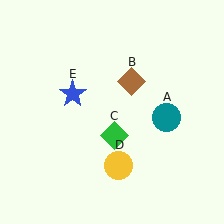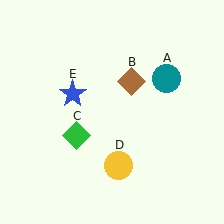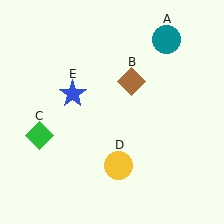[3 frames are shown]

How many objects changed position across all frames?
2 objects changed position: teal circle (object A), green diamond (object C).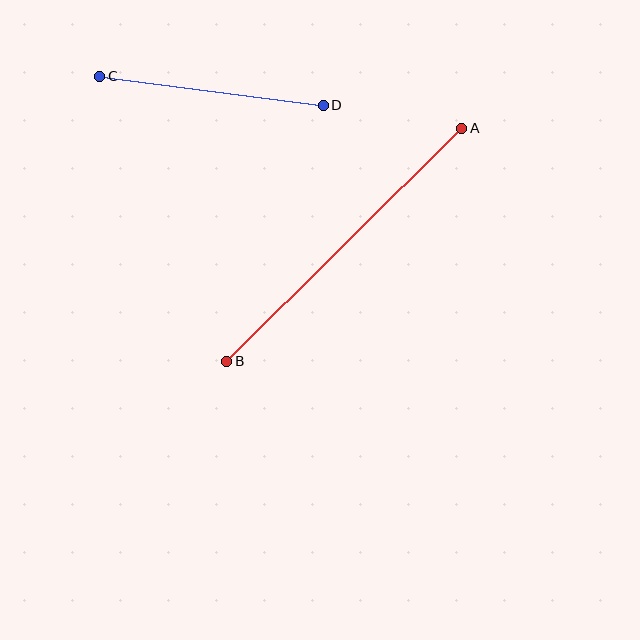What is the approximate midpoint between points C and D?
The midpoint is at approximately (211, 91) pixels.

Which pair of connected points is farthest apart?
Points A and B are farthest apart.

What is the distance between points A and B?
The distance is approximately 331 pixels.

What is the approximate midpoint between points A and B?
The midpoint is at approximately (344, 245) pixels.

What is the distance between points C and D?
The distance is approximately 225 pixels.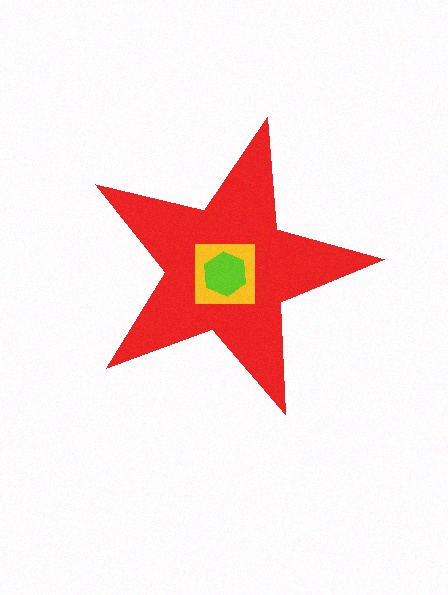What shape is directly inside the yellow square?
The lime hexagon.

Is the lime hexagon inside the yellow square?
Yes.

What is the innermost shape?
The lime hexagon.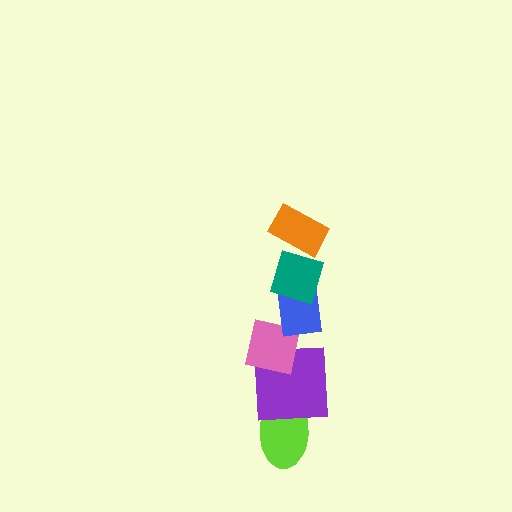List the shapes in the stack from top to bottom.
From top to bottom: the orange rectangle, the teal diamond, the blue rectangle, the pink square, the purple square, the lime ellipse.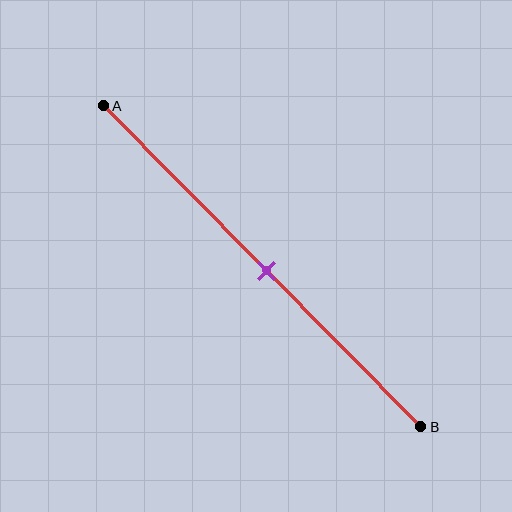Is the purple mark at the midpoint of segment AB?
Yes, the mark is approximately at the midpoint.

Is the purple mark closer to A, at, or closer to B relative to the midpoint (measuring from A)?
The purple mark is approximately at the midpoint of segment AB.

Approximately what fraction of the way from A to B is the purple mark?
The purple mark is approximately 50% of the way from A to B.